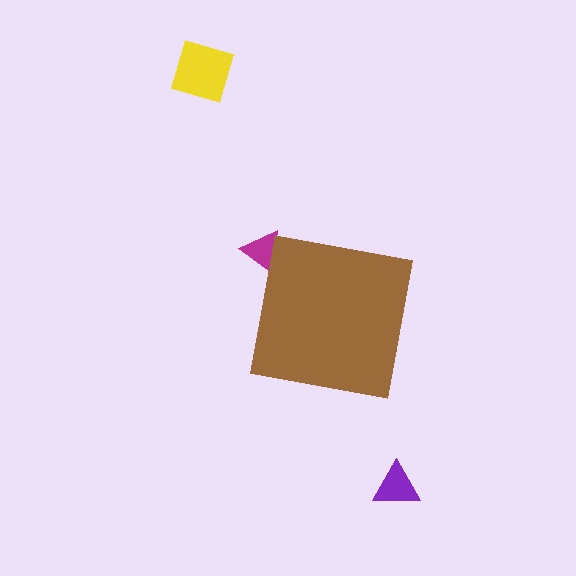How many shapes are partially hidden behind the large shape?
1 shape is partially hidden.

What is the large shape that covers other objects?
A brown square.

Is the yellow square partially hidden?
No, the yellow square is fully visible.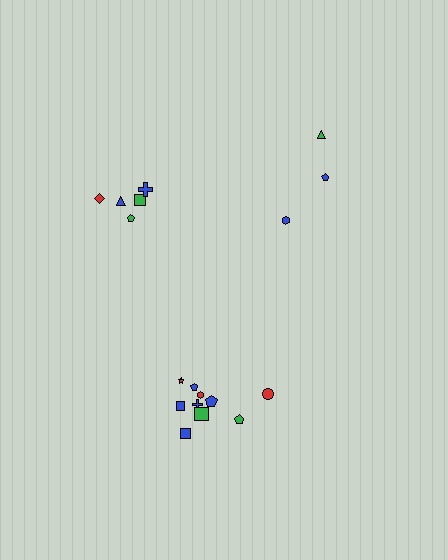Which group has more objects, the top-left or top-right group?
The top-left group.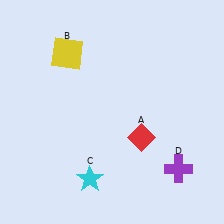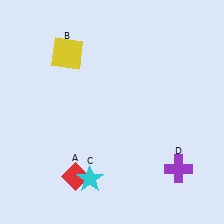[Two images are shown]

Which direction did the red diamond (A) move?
The red diamond (A) moved left.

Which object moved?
The red diamond (A) moved left.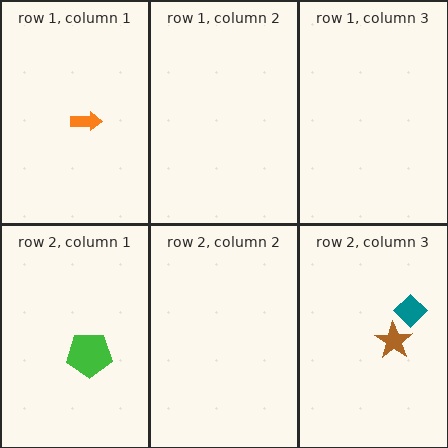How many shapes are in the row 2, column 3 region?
2.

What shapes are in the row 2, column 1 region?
The green pentagon.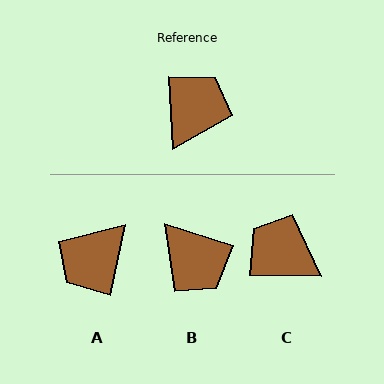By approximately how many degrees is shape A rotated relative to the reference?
Approximately 165 degrees counter-clockwise.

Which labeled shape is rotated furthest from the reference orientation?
A, about 165 degrees away.